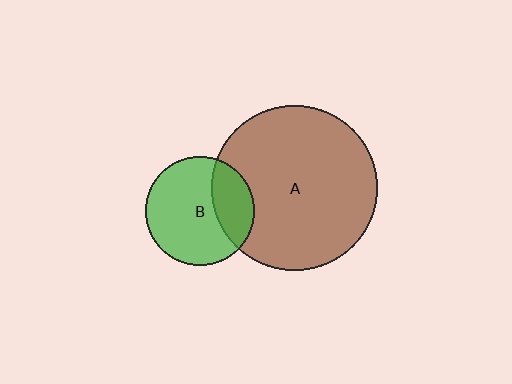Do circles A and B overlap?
Yes.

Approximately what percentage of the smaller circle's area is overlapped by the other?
Approximately 30%.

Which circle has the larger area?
Circle A (brown).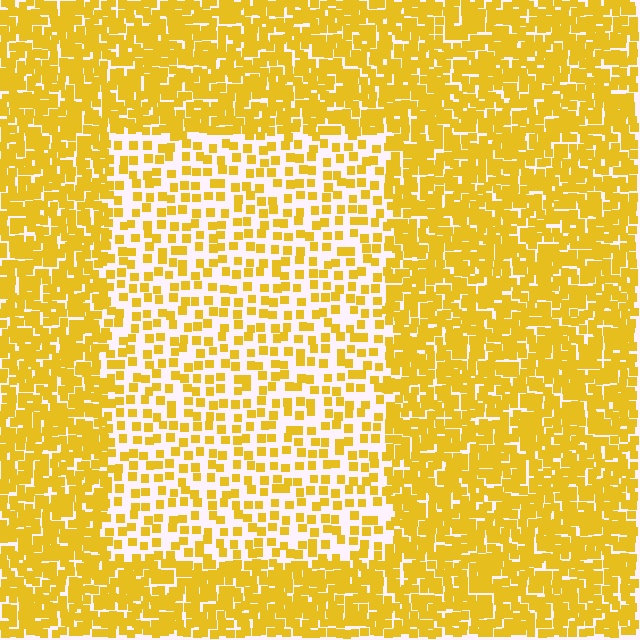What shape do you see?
I see a rectangle.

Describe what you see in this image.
The image contains small yellow elements arranged at two different densities. A rectangle-shaped region is visible where the elements are less densely packed than the surrounding area.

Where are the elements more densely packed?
The elements are more densely packed outside the rectangle boundary.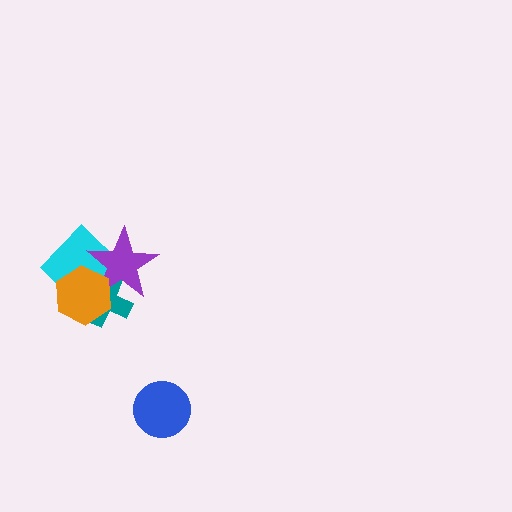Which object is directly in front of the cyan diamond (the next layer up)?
The purple star is directly in front of the cyan diamond.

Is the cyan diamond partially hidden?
Yes, it is partially covered by another shape.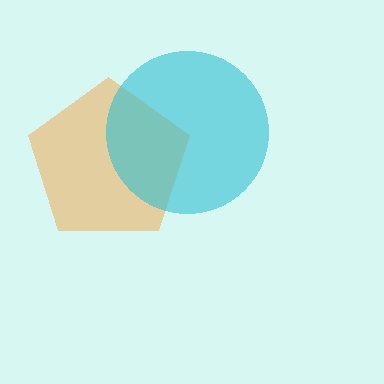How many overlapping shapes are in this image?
There are 2 overlapping shapes in the image.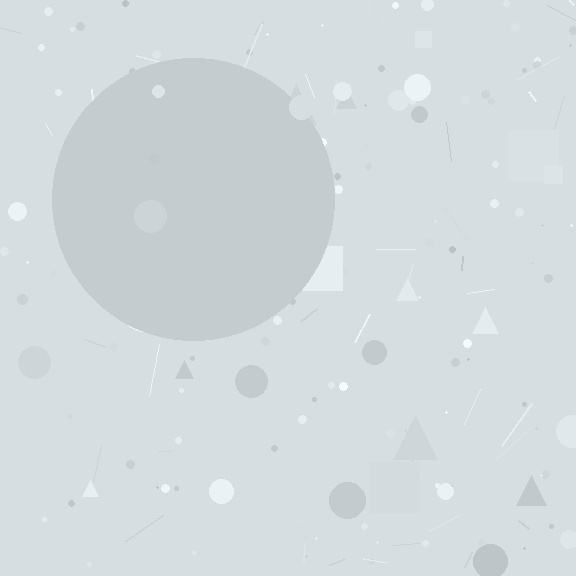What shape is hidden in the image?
A circle is hidden in the image.